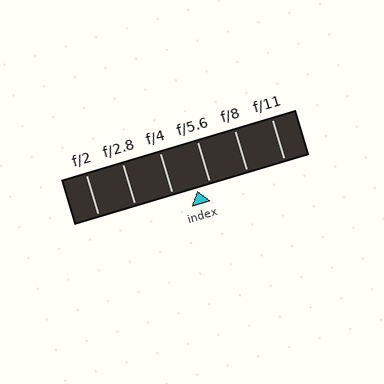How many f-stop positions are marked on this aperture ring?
There are 6 f-stop positions marked.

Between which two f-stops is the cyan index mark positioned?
The index mark is between f/4 and f/5.6.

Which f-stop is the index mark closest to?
The index mark is closest to f/5.6.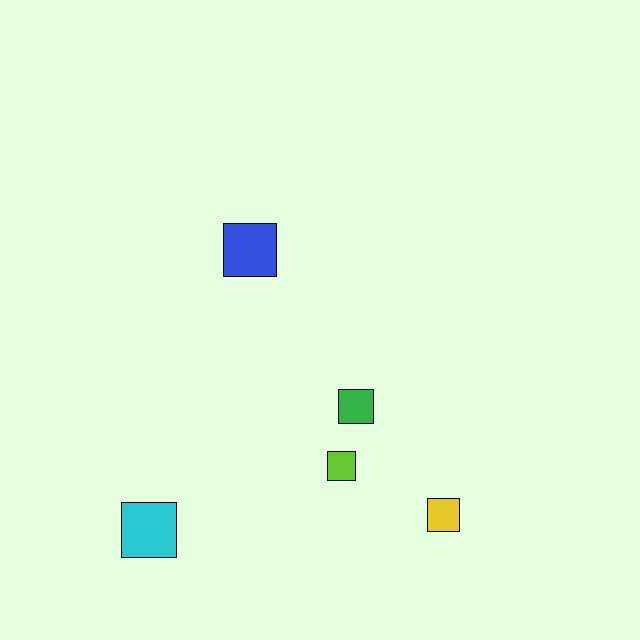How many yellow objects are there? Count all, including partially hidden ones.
There is 1 yellow object.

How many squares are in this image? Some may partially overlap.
There are 5 squares.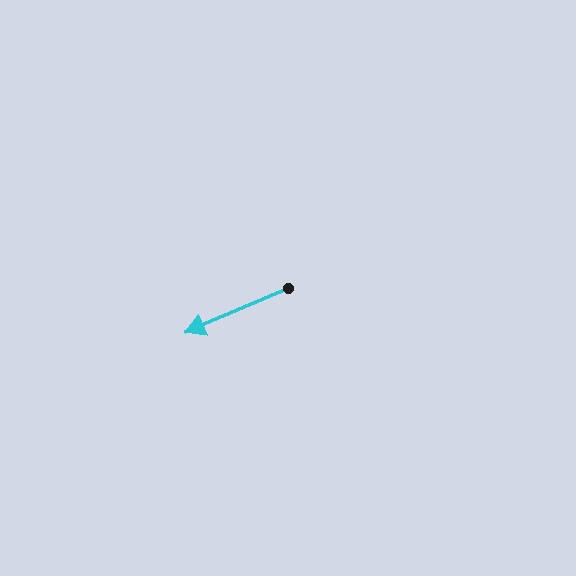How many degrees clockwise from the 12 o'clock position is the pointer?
Approximately 247 degrees.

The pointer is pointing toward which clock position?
Roughly 8 o'clock.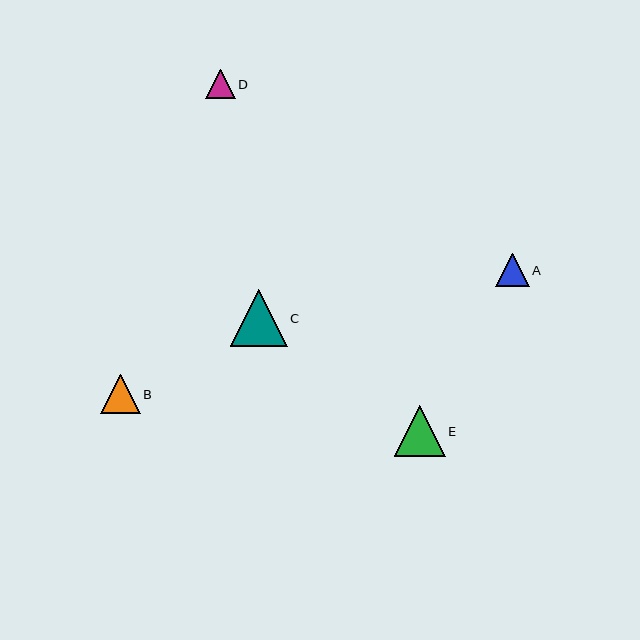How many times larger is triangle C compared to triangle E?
Triangle C is approximately 1.1 times the size of triangle E.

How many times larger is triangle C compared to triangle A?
Triangle C is approximately 1.7 times the size of triangle A.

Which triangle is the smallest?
Triangle D is the smallest with a size of approximately 29 pixels.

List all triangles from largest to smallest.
From largest to smallest: C, E, B, A, D.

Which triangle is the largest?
Triangle C is the largest with a size of approximately 57 pixels.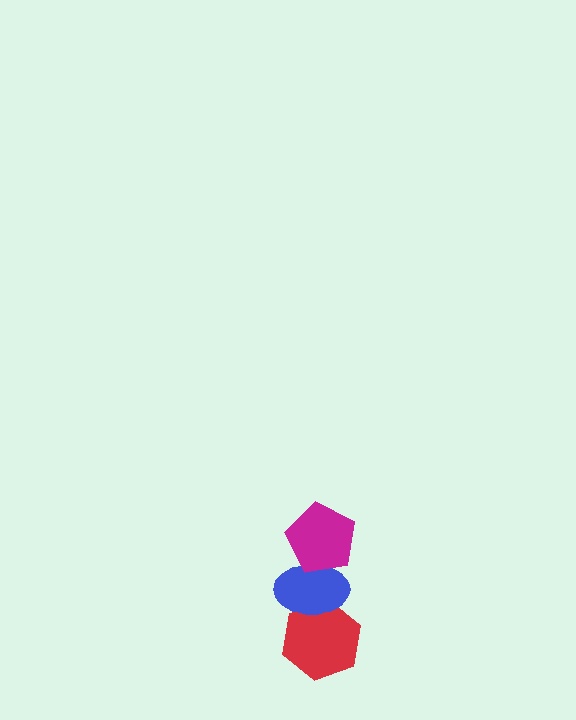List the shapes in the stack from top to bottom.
From top to bottom: the magenta pentagon, the blue ellipse, the red hexagon.